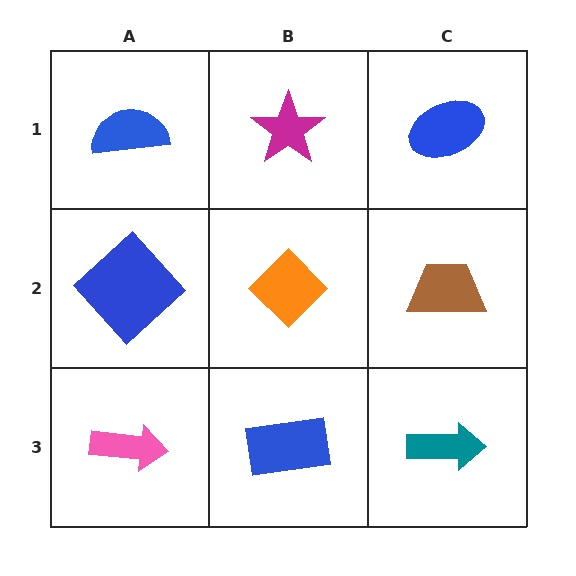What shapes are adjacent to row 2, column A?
A blue semicircle (row 1, column A), a pink arrow (row 3, column A), an orange diamond (row 2, column B).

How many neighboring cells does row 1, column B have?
3.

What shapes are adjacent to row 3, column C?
A brown trapezoid (row 2, column C), a blue rectangle (row 3, column B).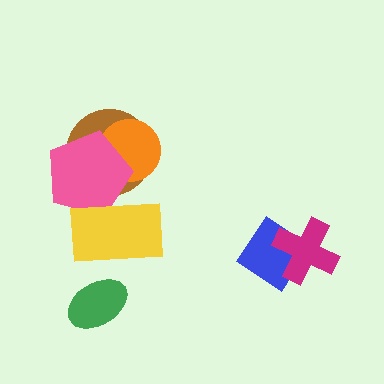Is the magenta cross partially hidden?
No, no other shape covers it.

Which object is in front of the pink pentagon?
The yellow rectangle is in front of the pink pentagon.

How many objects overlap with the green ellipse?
0 objects overlap with the green ellipse.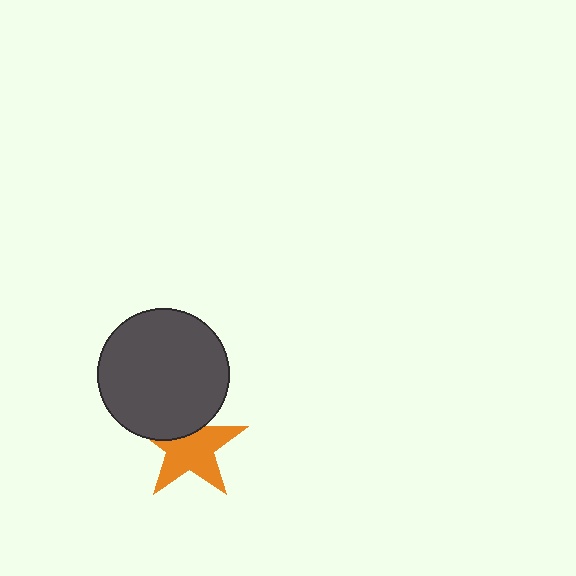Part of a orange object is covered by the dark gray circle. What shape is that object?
It is a star.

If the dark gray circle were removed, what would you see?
You would see the complete orange star.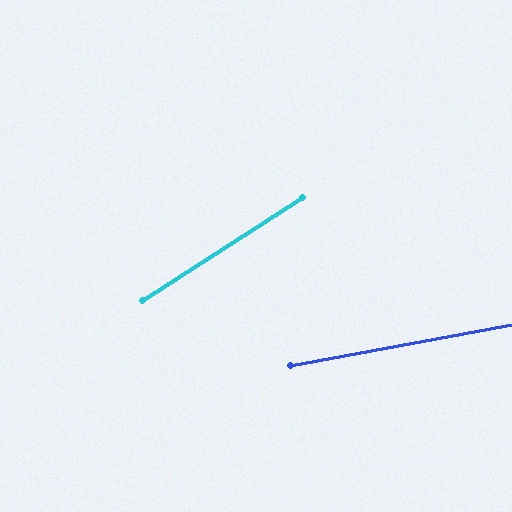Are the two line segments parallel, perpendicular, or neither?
Neither parallel nor perpendicular — they differ by about 22°.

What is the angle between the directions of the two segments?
Approximately 22 degrees.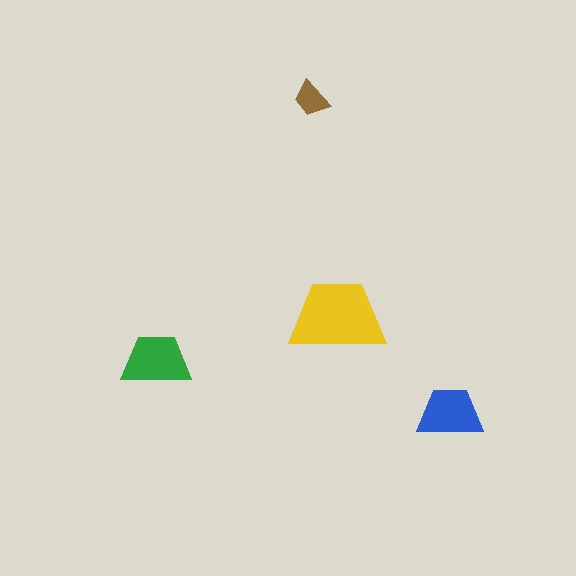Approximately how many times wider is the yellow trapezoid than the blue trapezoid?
About 1.5 times wider.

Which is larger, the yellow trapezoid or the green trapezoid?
The yellow one.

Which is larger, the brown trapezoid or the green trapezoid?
The green one.